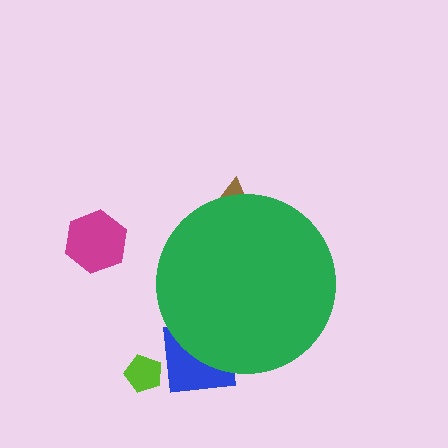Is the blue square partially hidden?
Yes, the blue square is partially hidden behind the green circle.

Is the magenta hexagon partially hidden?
No, the magenta hexagon is fully visible.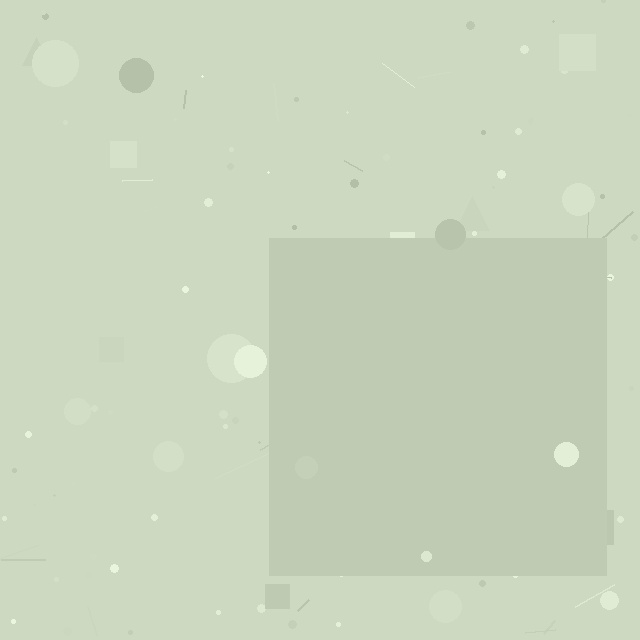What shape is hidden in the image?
A square is hidden in the image.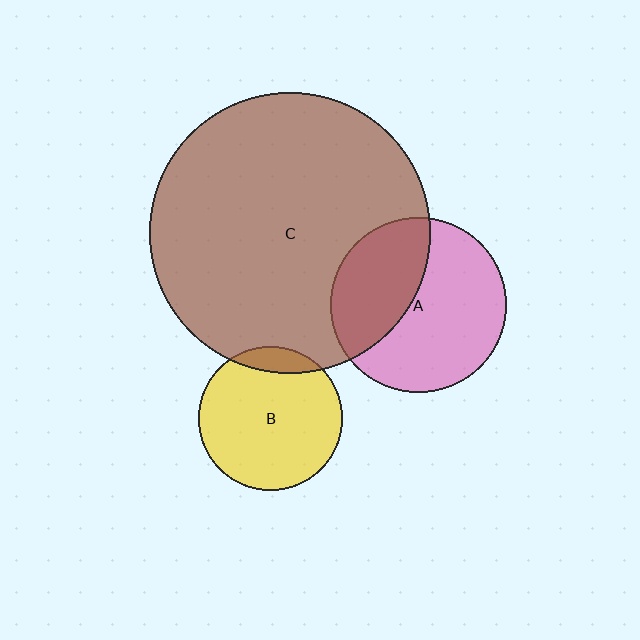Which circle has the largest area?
Circle C (brown).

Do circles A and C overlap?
Yes.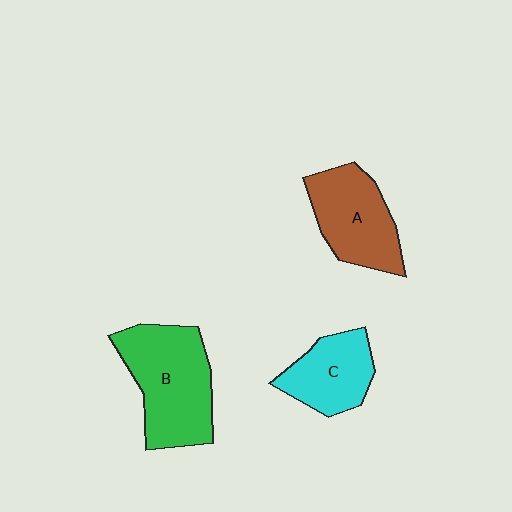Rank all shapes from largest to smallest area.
From largest to smallest: B (green), A (brown), C (cyan).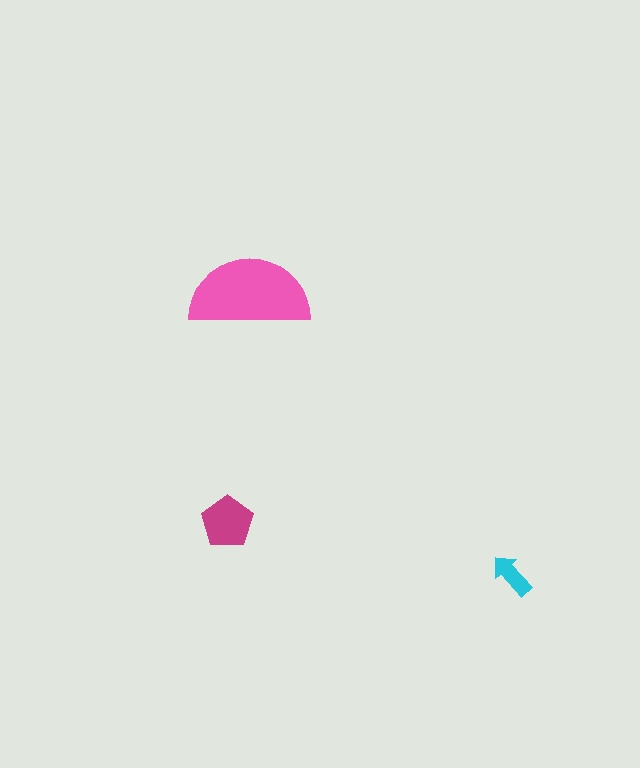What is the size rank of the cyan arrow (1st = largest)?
3rd.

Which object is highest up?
The pink semicircle is topmost.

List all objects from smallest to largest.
The cyan arrow, the magenta pentagon, the pink semicircle.